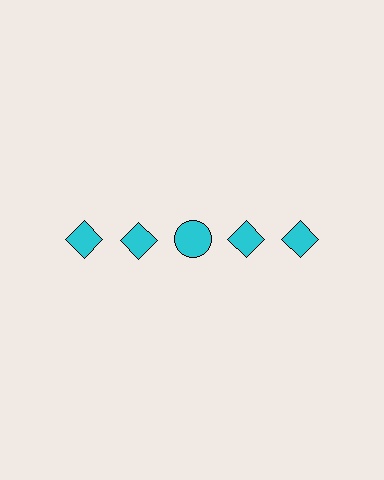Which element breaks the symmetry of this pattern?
The cyan circle in the top row, center column breaks the symmetry. All other shapes are cyan diamonds.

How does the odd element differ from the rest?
It has a different shape: circle instead of diamond.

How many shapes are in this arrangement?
There are 5 shapes arranged in a grid pattern.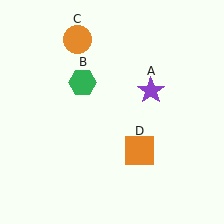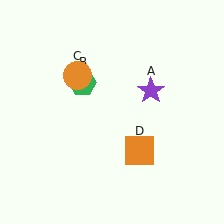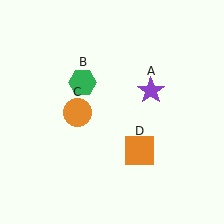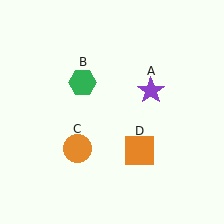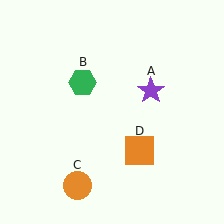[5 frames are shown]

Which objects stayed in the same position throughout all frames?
Purple star (object A) and green hexagon (object B) and orange square (object D) remained stationary.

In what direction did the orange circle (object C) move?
The orange circle (object C) moved down.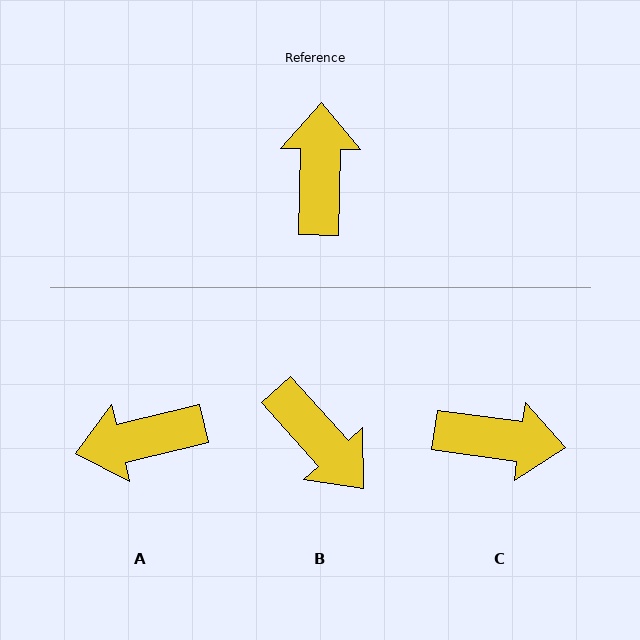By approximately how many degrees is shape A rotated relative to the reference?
Approximately 105 degrees counter-clockwise.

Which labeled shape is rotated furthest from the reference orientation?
B, about 137 degrees away.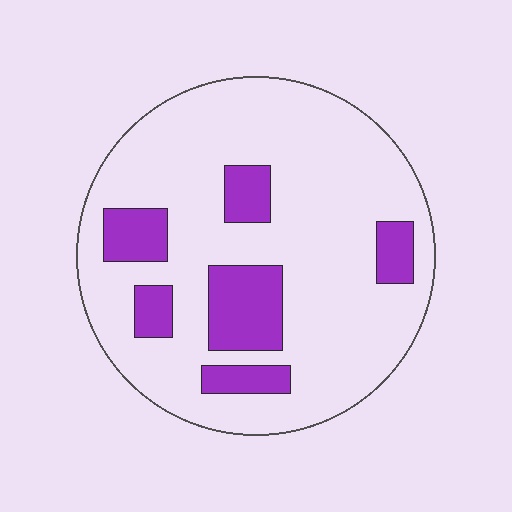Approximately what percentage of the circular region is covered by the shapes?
Approximately 20%.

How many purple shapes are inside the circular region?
6.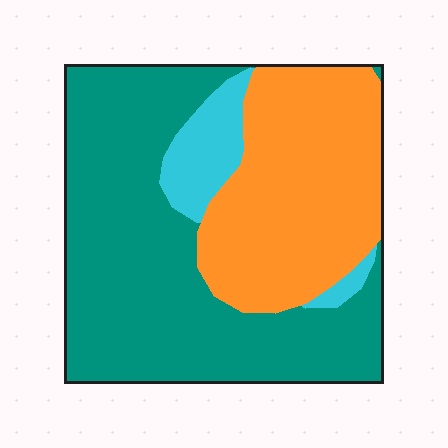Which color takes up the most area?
Teal, at roughly 55%.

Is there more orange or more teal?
Teal.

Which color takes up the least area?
Cyan, at roughly 10%.